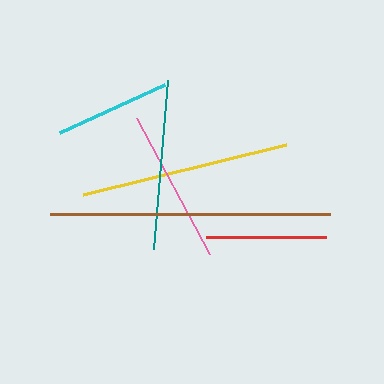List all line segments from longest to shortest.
From longest to shortest: brown, yellow, teal, pink, red, cyan.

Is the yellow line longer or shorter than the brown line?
The brown line is longer than the yellow line.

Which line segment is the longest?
The brown line is the longest at approximately 280 pixels.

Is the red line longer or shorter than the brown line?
The brown line is longer than the red line.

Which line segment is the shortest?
The cyan line is the shortest at approximately 116 pixels.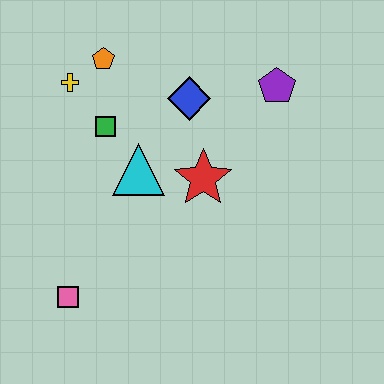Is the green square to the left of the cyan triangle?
Yes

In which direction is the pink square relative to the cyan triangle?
The pink square is below the cyan triangle.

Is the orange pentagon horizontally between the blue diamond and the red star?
No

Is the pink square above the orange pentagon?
No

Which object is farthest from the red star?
The pink square is farthest from the red star.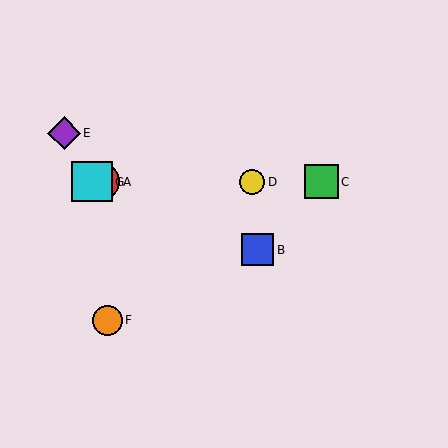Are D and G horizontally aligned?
Yes, both are at y≈182.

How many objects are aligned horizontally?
4 objects (A, C, D, G) are aligned horizontally.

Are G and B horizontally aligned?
No, G is at y≈181 and B is at y≈250.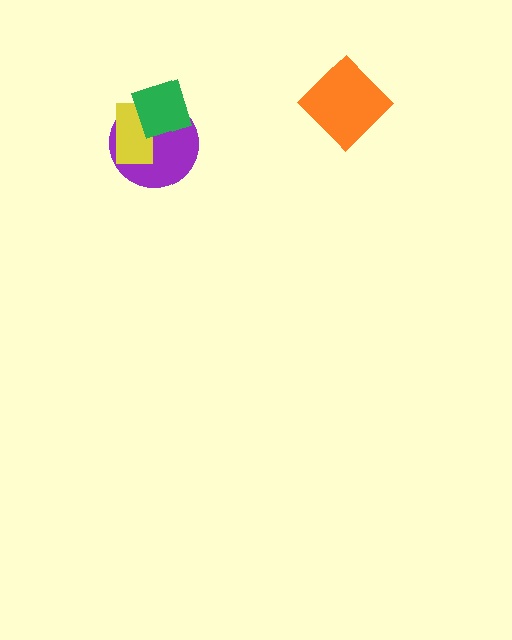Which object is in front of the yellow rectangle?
The green diamond is in front of the yellow rectangle.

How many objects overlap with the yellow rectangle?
2 objects overlap with the yellow rectangle.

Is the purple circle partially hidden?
Yes, it is partially covered by another shape.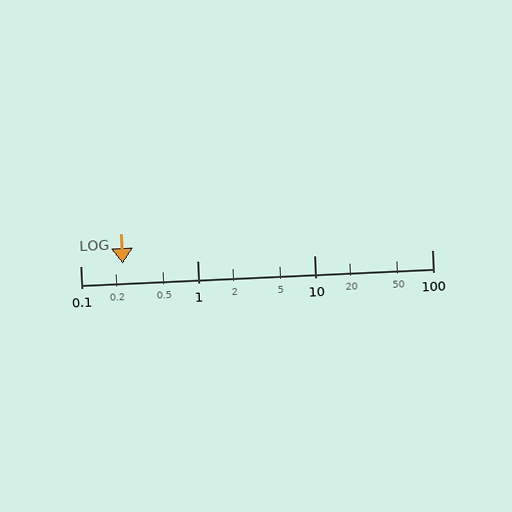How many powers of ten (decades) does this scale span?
The scale spans 3 decades, from 0.1 to 100.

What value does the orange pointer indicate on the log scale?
The pointer indicates approximately 0.23.